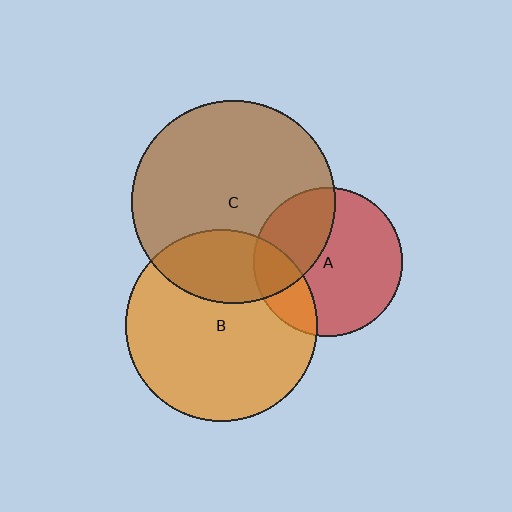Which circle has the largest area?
Circle C (brown).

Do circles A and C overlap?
Yes.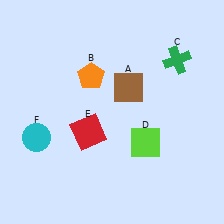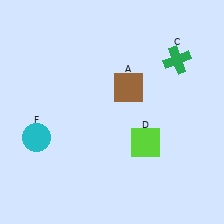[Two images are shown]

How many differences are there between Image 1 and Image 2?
There are 2 differences between the two images.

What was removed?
The red square (E), the orange pentagon (B) were removed in Image 2.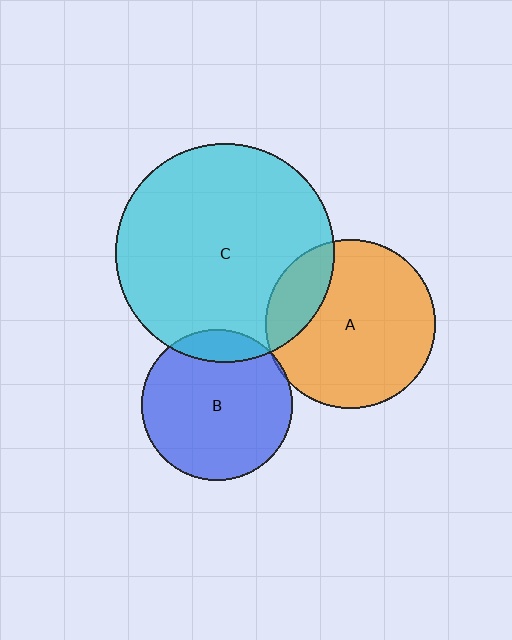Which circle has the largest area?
Circle C (cyan).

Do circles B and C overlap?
Yes.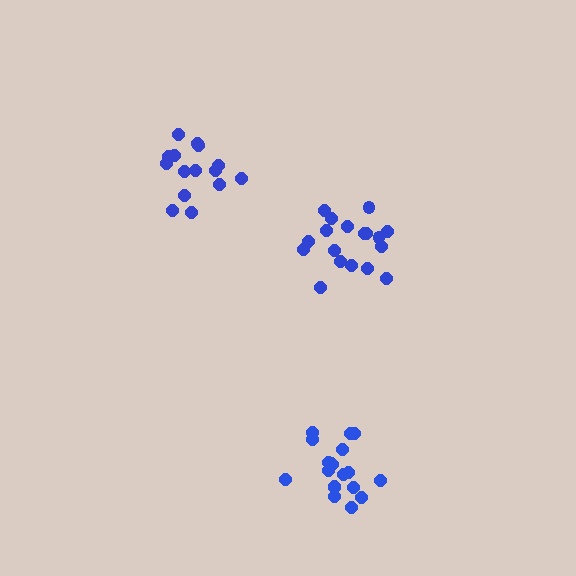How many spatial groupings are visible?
There are 3 spatial groupings.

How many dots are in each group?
Group 1: 19 dots, Group 2: 18 dots, Group 3: 15 dots (52 total).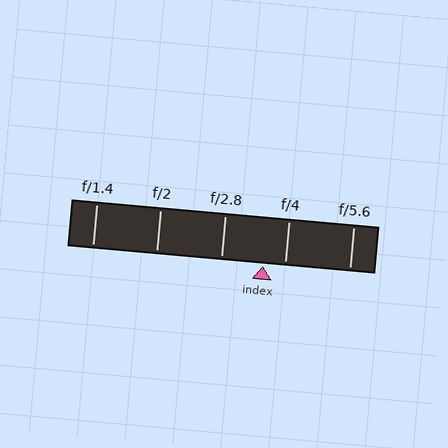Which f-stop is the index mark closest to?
The index mark is closest to f/4.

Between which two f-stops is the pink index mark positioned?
The index mark is between f/2.8 and f/4.